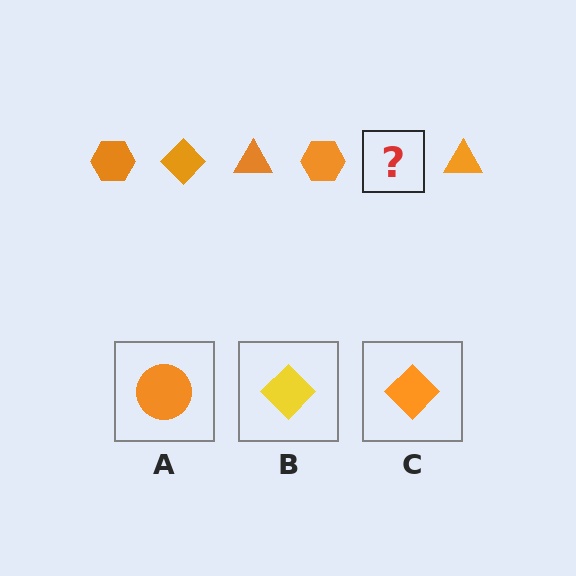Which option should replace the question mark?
Option C.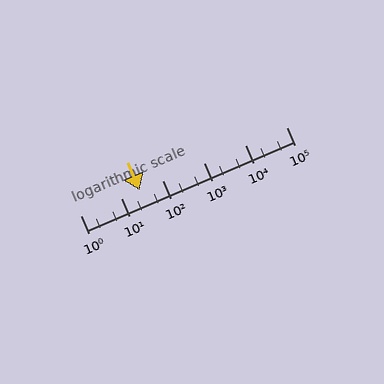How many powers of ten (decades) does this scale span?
The scale spans 5 decades, from 1 to 100000.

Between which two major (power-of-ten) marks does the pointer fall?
The pointer is between 10 and 100.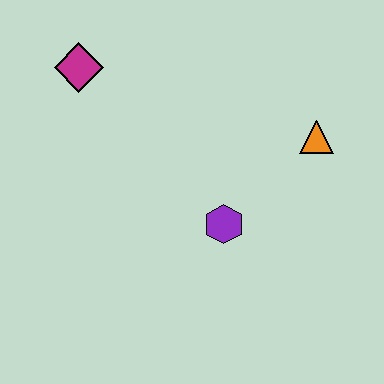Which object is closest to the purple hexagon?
The orange triangle is closest to the purple hexagon.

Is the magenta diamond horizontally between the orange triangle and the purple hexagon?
No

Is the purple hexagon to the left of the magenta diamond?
No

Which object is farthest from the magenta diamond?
The orange triangle is farthest from the magenta diamond.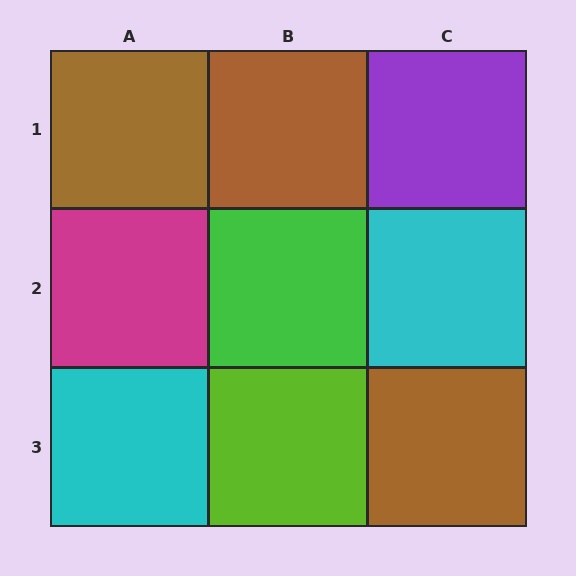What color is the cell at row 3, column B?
Lime.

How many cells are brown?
3 cells are brown.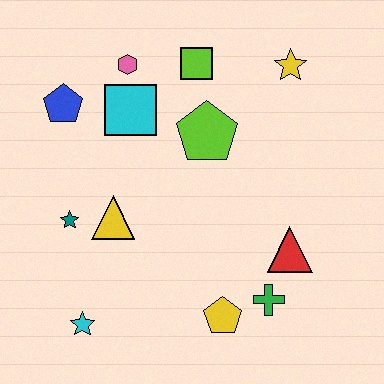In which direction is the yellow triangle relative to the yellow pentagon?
The yellow triangle is to the left of the yellow pentagon.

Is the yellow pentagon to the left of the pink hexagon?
No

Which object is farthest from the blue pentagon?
The green cross is farthest from the blue pentagon.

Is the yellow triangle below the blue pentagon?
Yes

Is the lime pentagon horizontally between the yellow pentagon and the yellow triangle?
Yes